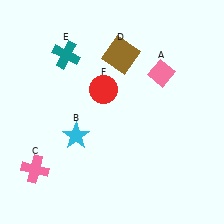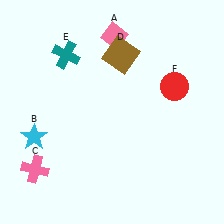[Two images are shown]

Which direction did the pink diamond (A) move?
The pink diamond (A) moved left.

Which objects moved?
The objects that moved are: the pink diamond (A), the cyan star (B), the red circle (F).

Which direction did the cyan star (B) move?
The cyan star (B) moved left.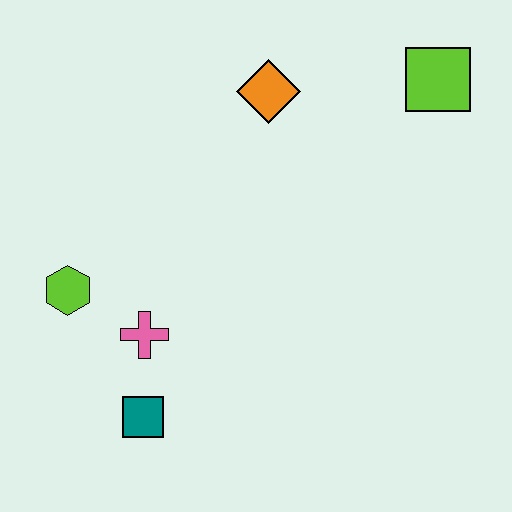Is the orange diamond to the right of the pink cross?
Yes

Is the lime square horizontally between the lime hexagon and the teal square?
No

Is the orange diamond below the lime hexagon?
No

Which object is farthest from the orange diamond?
The teal square is farthest from the orange diamond.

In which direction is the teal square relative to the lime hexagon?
The teal square is below the lime hexagon.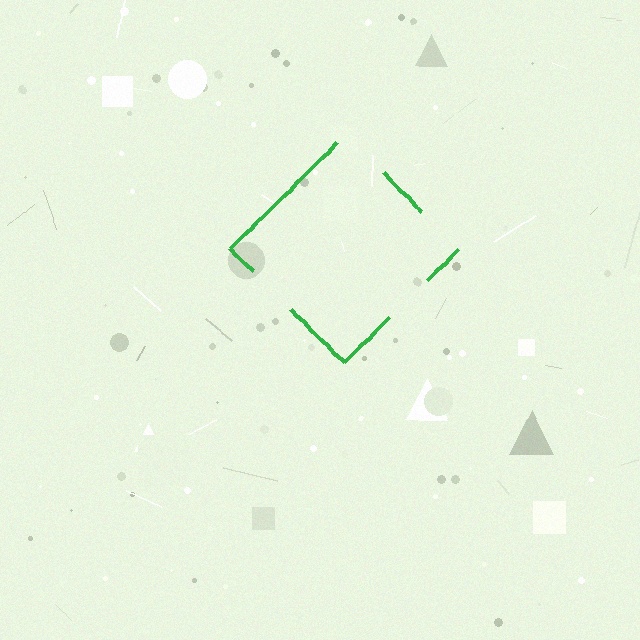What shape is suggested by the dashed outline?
The dashed outline suggests a diamond.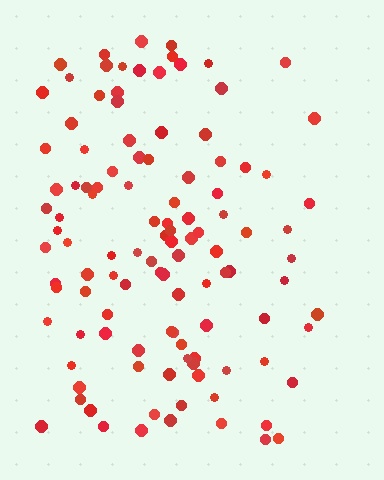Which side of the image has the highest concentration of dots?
The left.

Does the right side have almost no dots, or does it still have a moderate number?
Still a moderate number, just noticeably fewer than the left.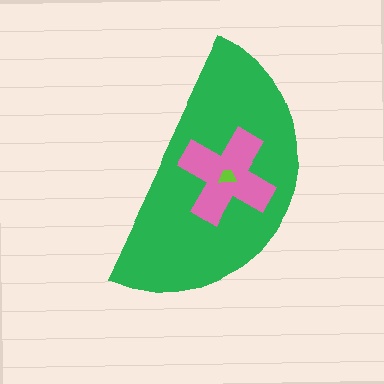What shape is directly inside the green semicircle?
The pink cross.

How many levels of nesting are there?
3.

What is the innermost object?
The lime trapezoid.